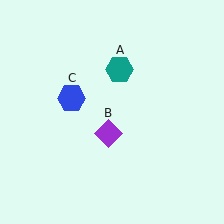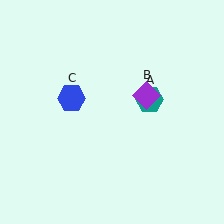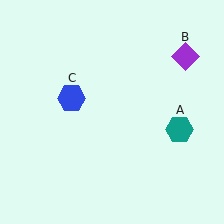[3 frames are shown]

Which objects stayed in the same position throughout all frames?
Blue hexagon (object C) remained stationary.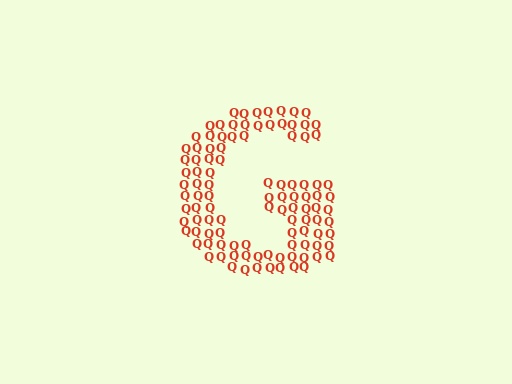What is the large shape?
The large shape is the letter G.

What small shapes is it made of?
It is made of small letter Q's.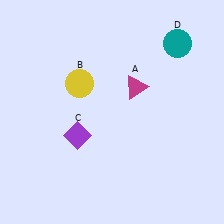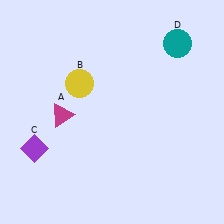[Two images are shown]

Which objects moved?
The objects that moved are: the magenta triangle (A), the purple diamond (C).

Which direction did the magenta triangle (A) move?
The magenta triangle (A) moved left.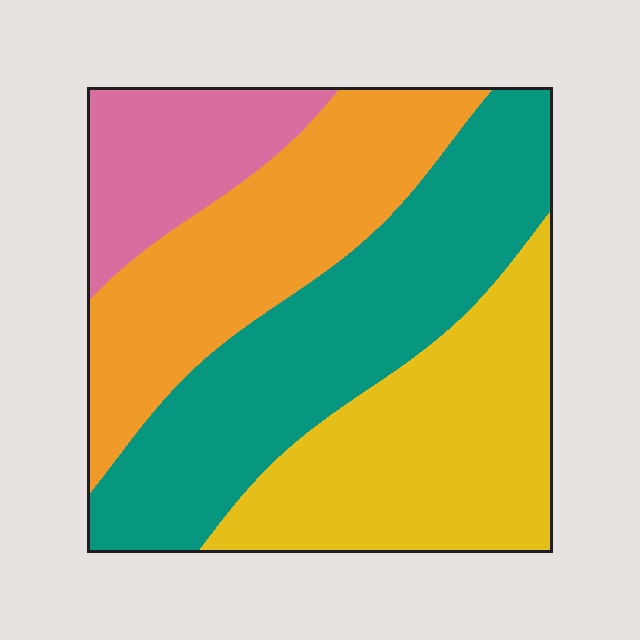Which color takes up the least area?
Pink, at roughly 15%.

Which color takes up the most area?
Teal, at roughly 35%.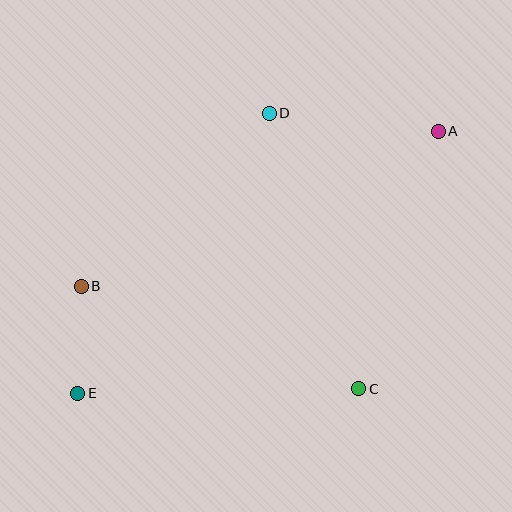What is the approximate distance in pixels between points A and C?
The distance between A and C is approximately 270 pixels.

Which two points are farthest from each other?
Points A and E are farthest from each other.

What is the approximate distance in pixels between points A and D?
The distance between A and D is approximately 170 pixels.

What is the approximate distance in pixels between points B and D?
The distance between B and D is approximately 256 pixels.